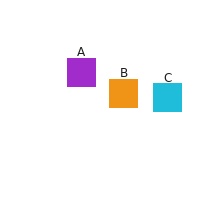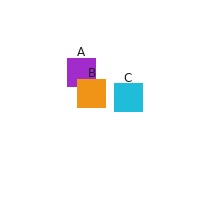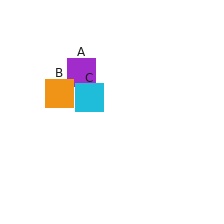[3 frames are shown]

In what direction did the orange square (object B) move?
The orange square (object B) moved left.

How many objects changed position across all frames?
2 objects changed position: orange square (object B), cyan square (object C).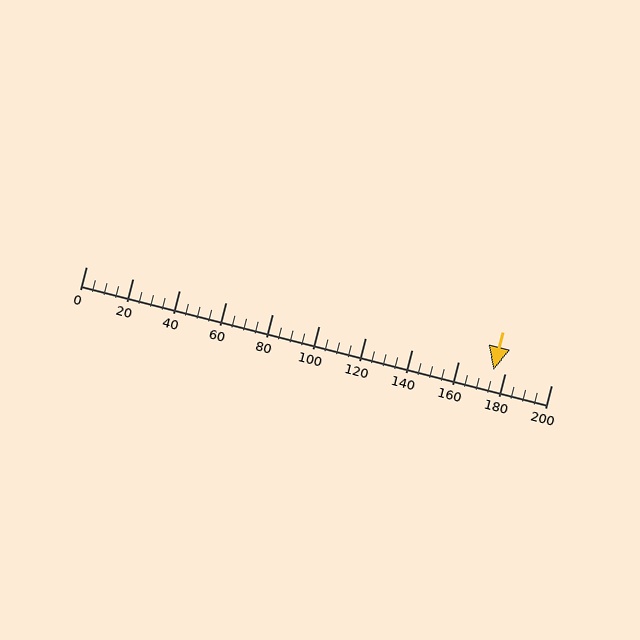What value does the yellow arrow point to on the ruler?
The yellow arrow points to approximately 175.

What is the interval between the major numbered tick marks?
The major tick marks are spaced 20 units apart.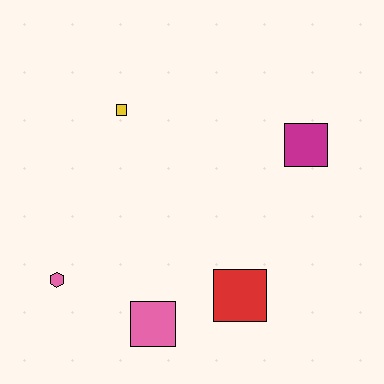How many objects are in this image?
There are 5 objects.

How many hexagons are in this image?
There is 1 hexagon.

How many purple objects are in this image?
There are no purple objects.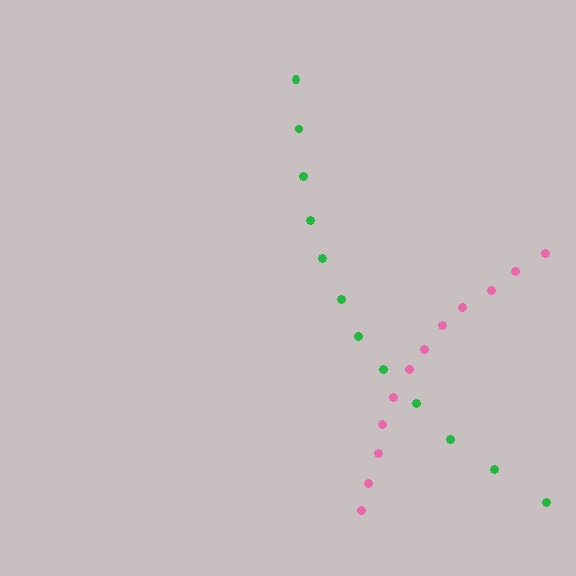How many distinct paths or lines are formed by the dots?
There are 2 distinct paths.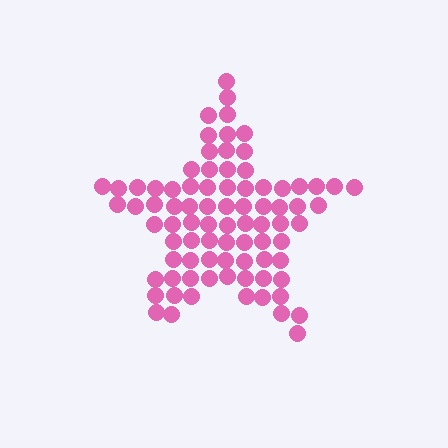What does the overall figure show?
The overall figure shows a star.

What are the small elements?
The small elements are circles.